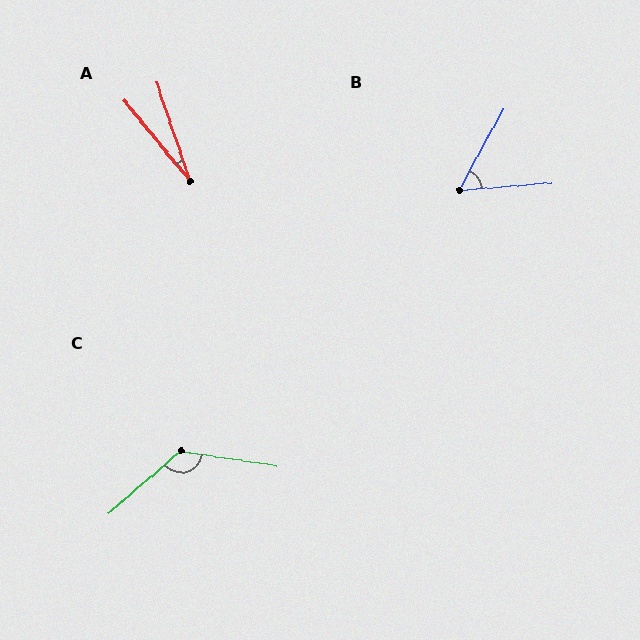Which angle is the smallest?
A, at approximately 21 degrees.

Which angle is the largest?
C, at approximately 130 degrees.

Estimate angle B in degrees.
Approximately 57 degrees.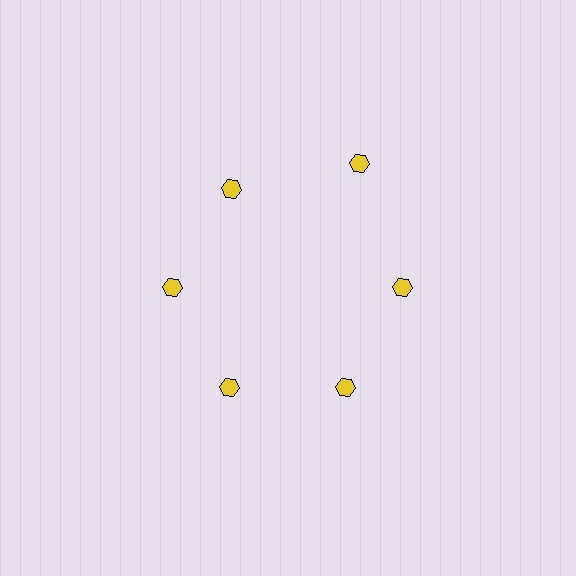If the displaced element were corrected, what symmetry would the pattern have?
It would have 6-fold rotational symmetry — the pattern would map onto itself every 60 degrees.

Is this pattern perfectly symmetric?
No. The 6 yellow hexagons are arranged in a ring, but one element near the 1 o'clock position is pushed outward from the center, breaking the 6-fold rotational symmetry.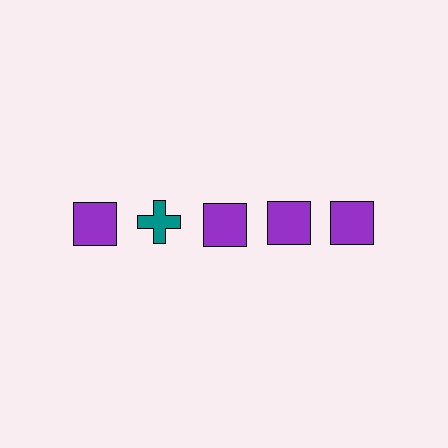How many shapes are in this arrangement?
There are 5 shapes arranged in a grid pattern.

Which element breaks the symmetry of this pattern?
The teal cross in the top row, second from left column breaks the symmetry. All other shapes are purple squares.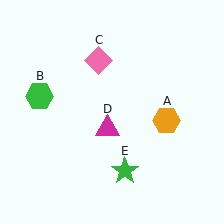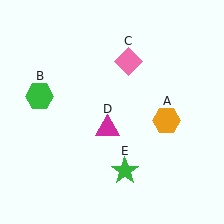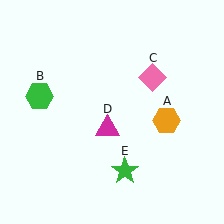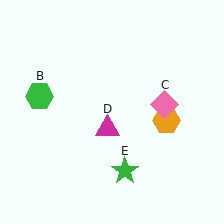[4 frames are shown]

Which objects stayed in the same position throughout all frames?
Orange hexagon (object A) and green hexagon (object B) and magenta triangle (object D) and green star (object E) remained stationary.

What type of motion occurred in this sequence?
The pink diamond (object C) rotated clockwise around the center of the scene.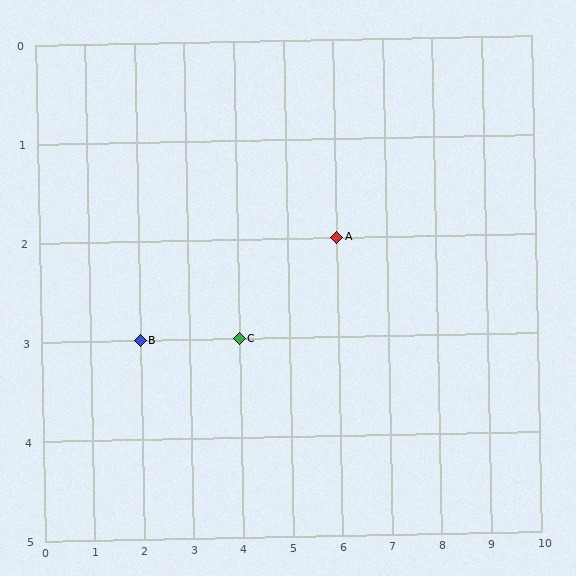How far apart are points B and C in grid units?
Points B and C are 2 columns apart.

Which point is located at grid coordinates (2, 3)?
Point B is at (2, 3).